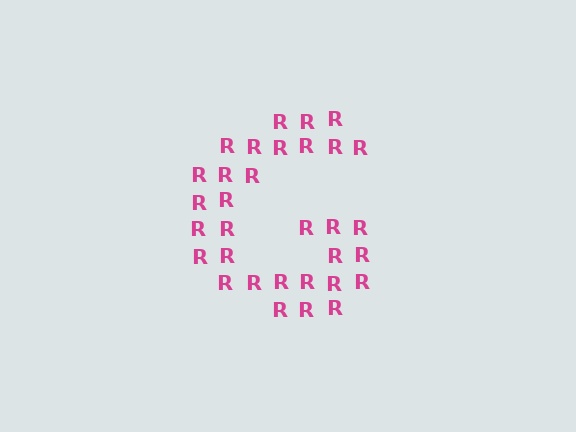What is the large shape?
The large shape is the letter G.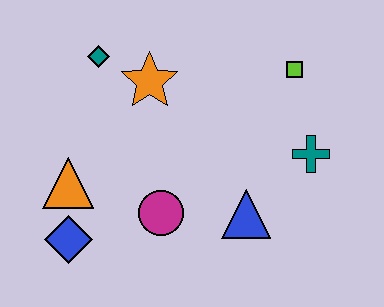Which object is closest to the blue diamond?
The orange triangle is closest to the blue diamond.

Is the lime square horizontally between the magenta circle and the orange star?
No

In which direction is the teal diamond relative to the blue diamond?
The teal diamond is above the blue diamond.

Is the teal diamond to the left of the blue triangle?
Yes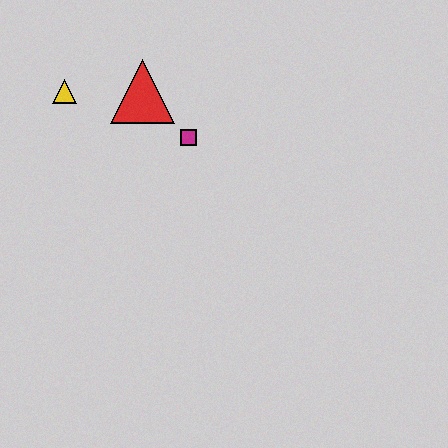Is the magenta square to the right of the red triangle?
Yes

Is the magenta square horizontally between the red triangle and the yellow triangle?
No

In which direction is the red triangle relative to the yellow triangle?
The red triangle is to the right of the yellow triangle.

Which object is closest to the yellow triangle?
The red triangle is closest to the yellow triangle.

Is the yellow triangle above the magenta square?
Yes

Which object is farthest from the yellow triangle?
The magenta square is farthest from the yellow triangle.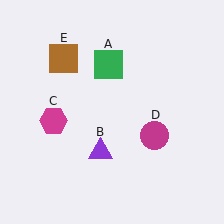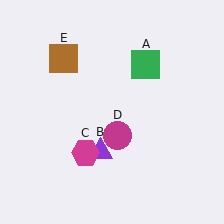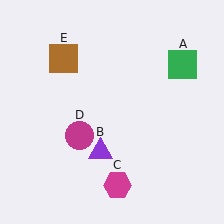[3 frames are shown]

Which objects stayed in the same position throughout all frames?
Purple triangle (object B) and brown square (object E) remained stationary.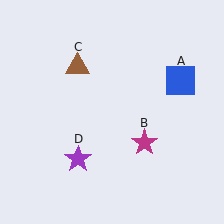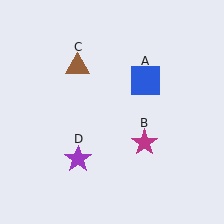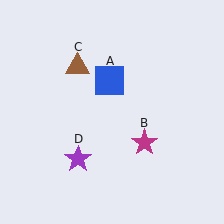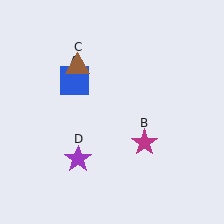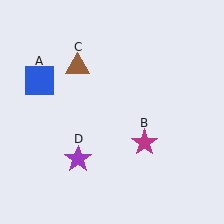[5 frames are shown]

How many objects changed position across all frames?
1 object changed position: blue square (object A).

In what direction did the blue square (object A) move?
The blue square (object A) moved left.